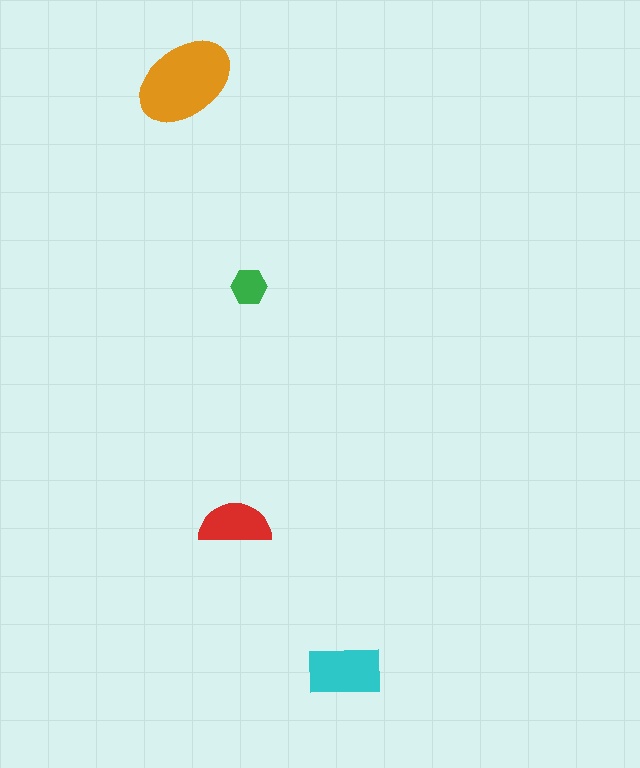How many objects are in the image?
There are 4 objects in the image.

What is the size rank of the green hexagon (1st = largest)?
4th.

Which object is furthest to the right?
The cyan rectangle is rightmost.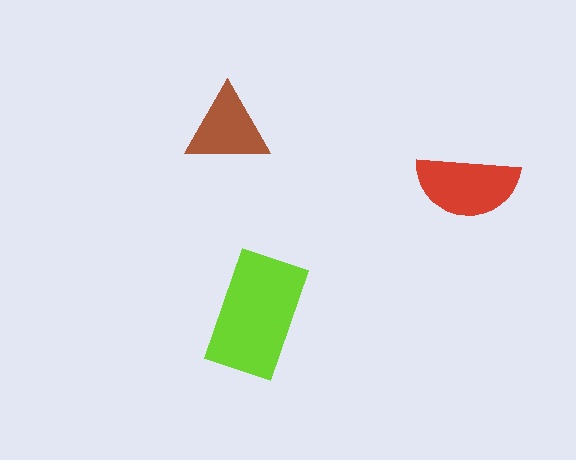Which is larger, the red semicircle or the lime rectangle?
The lime rectangle.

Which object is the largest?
The lime rectangle.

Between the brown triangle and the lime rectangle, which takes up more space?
The lime rectangle.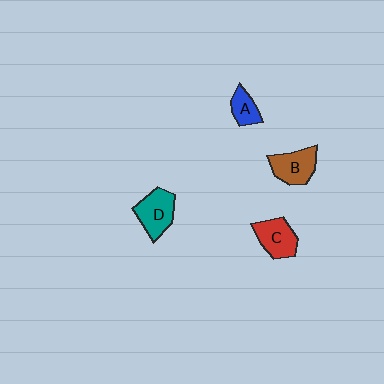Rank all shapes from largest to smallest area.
From largest to smallest: D (teal), B (brown), C (red), A (blue).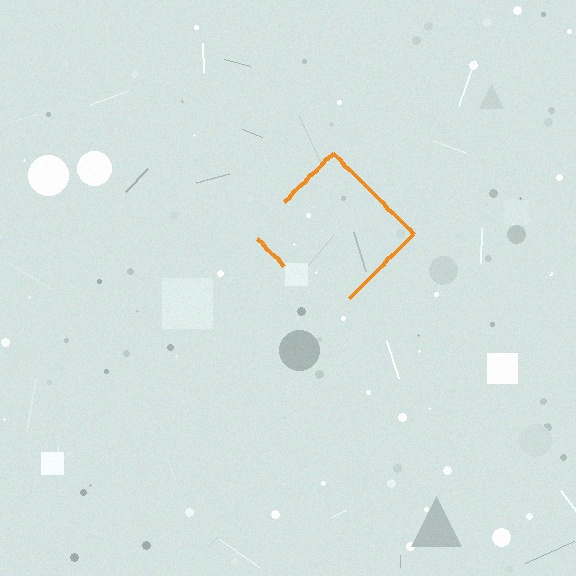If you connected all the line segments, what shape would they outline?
They would outline a diamond.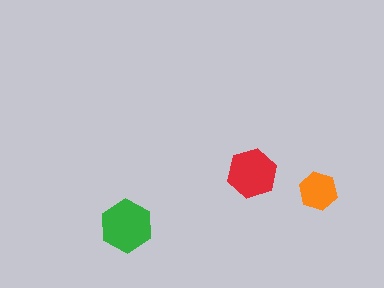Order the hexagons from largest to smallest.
the green one, the red one, the orange one.